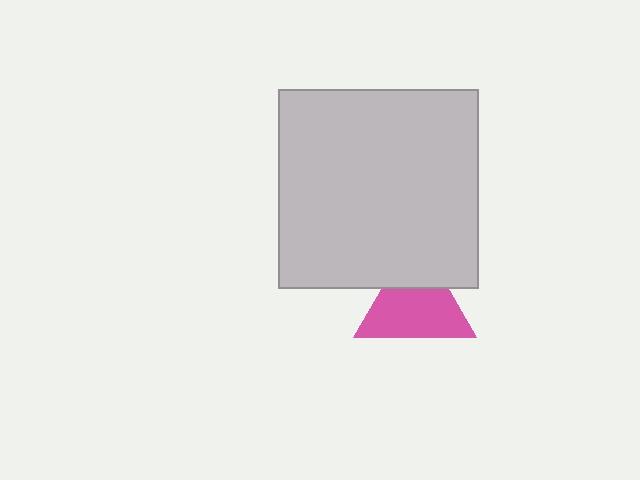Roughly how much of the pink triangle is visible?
Most of it is visible (roughly 70%).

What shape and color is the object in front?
The object in front is a light gray square.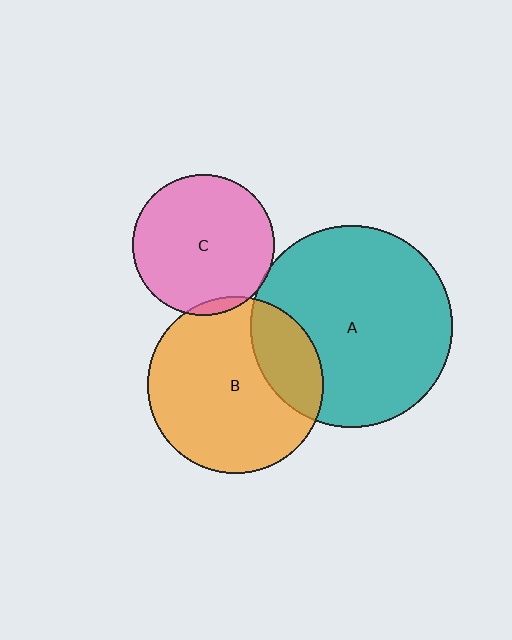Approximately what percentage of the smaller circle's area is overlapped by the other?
Approximately 5%.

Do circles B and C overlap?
Yes.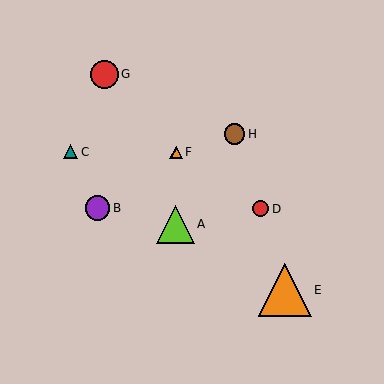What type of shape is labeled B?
Shape B is a purple circle.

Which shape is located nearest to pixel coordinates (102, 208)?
The purple circle (labeled B) at (98, 208) is nearest to that location.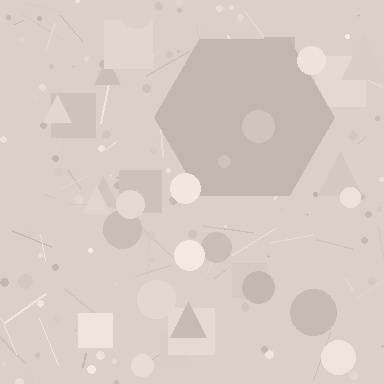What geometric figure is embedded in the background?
A hexagon is embedded in the background.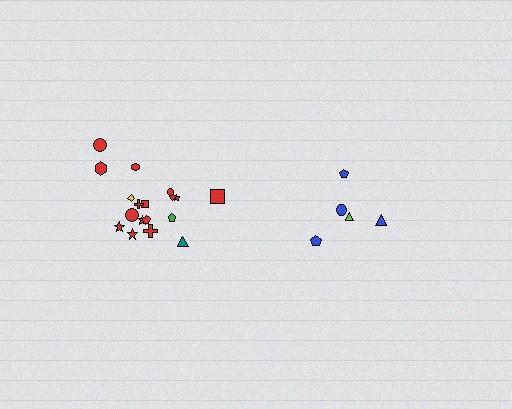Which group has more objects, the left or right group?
The left group.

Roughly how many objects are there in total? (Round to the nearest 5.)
Roughly 25 objects in total.